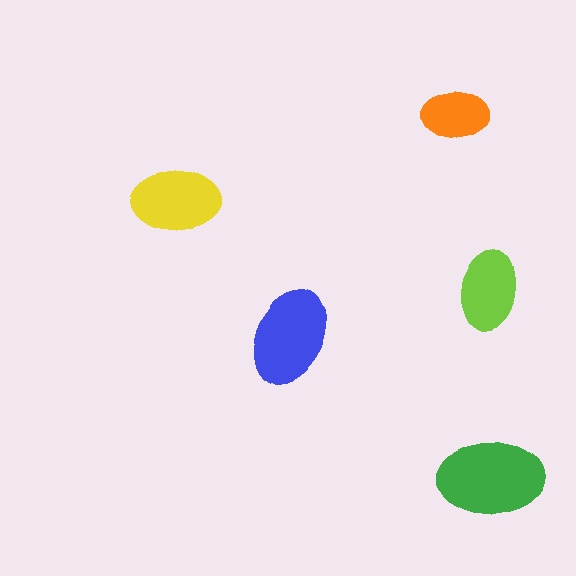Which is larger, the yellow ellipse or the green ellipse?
The green one.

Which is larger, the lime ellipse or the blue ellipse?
The blue one.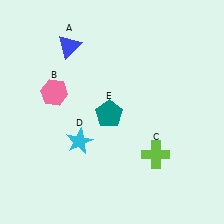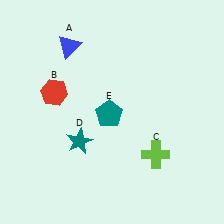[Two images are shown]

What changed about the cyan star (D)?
In Image 1, D is cyan. In Image 2, it changed to teal.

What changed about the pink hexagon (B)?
In Image 1, B is pink. In Image 2, it changed to red.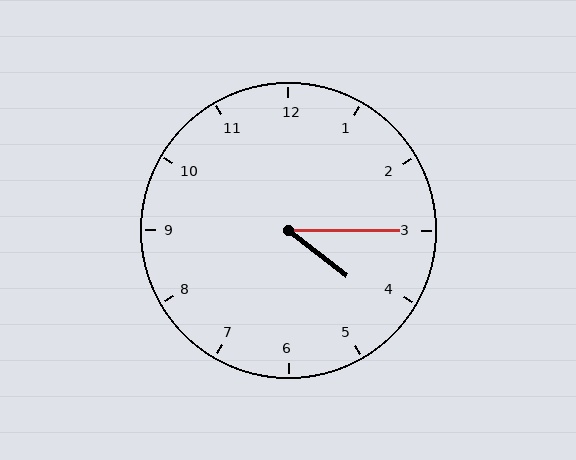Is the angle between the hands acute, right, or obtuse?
It is acute.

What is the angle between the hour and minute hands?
Approximately 38 degrees.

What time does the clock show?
4:15.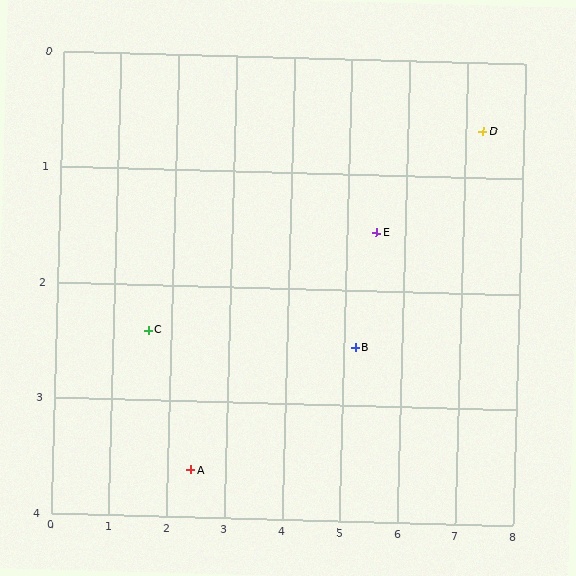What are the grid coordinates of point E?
Point E is at approximately (5.5, 1.5).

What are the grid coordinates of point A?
Point A is at approximately (2.4, 3.6).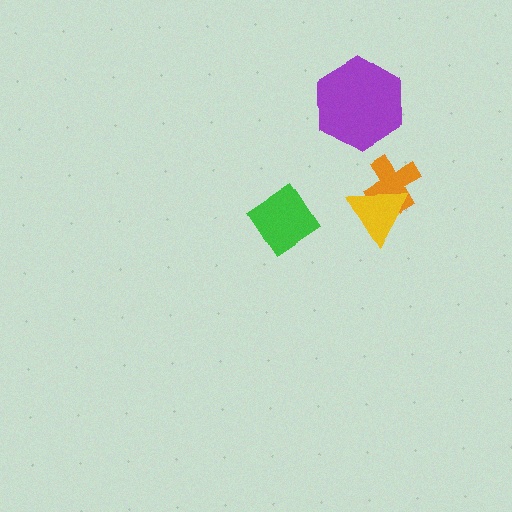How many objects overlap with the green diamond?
0 objects overlap with the green diamond.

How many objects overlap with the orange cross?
1 object overlaps with the orange cross.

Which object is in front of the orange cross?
The yellow triangle is in front of the orange cross.